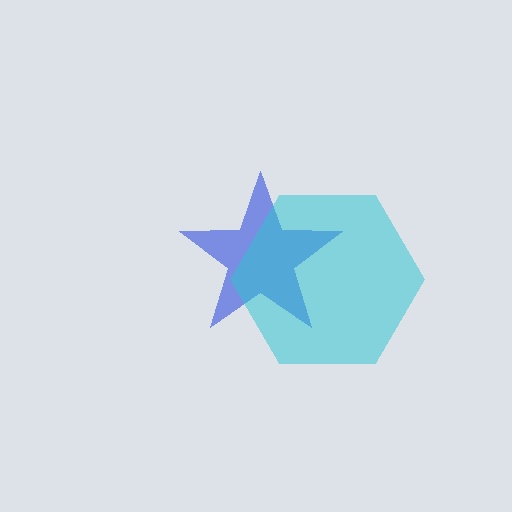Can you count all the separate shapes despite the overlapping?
Yes, there are 2 separate shapes.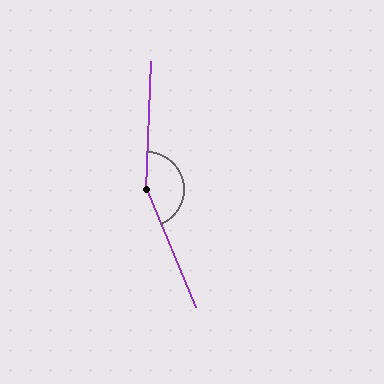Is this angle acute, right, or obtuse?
It is obtuse.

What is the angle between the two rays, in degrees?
Approximately 155 degrees.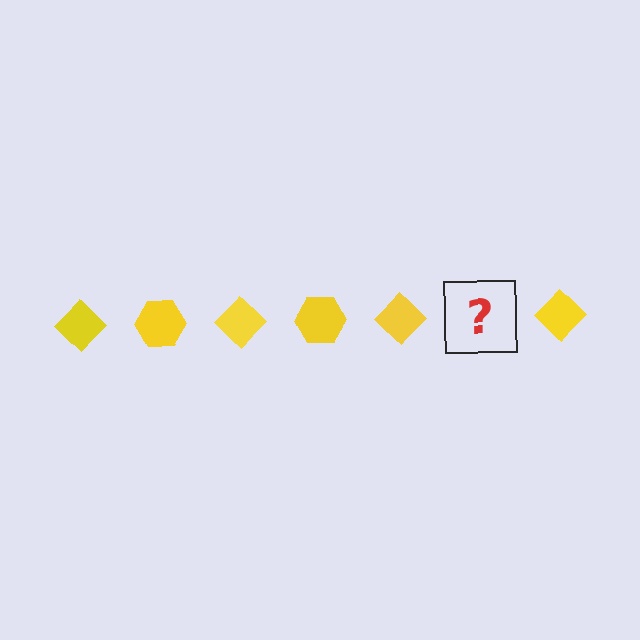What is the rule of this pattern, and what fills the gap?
The rule is that the pattern cycles through diamond, hexagon shapes in yellow. The gap should be filled with a yellow hexagon.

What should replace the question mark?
The question mark should be replaced with a yellow hexagon.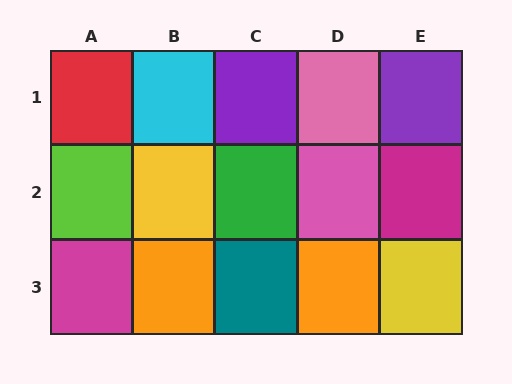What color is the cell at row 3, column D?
Orange.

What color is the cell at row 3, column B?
Orange.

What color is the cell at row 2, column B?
Yellow.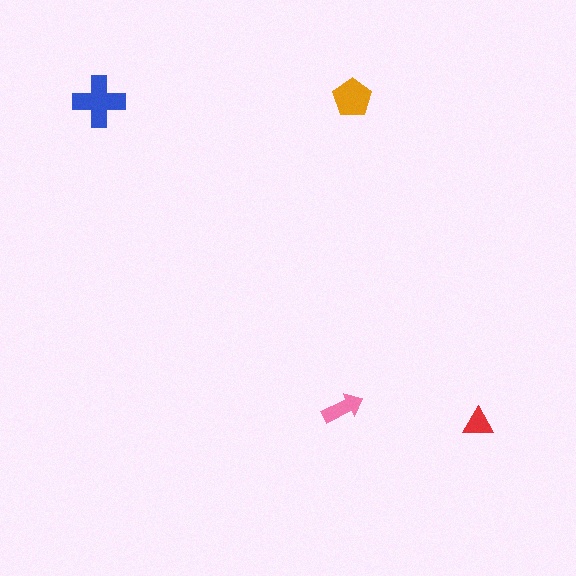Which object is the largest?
The blue cross.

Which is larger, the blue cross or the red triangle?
The blue cross.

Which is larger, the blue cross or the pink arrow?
The blue cross.